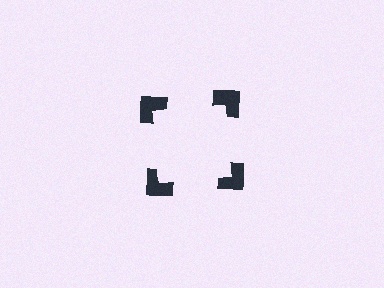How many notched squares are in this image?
There are 4 — one at each vertex of the illusory square.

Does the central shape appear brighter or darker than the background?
It typically appears slightly brighter than the background, even though no actual brightness change is drawn.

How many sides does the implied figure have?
4 sides.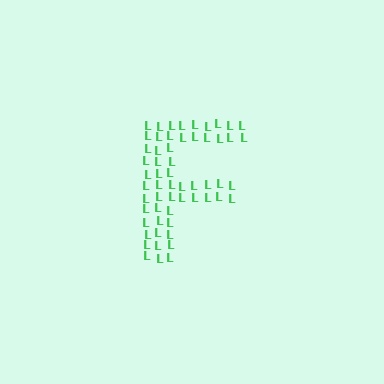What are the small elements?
The small elements are letter L's.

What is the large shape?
The large shape is the letter F.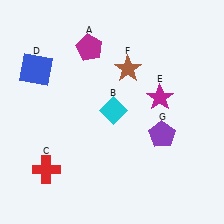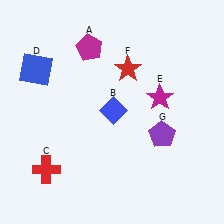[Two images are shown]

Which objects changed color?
B changed from cyan to blue. F changed from brown to red.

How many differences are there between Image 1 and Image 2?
There are 2 differences between the two images.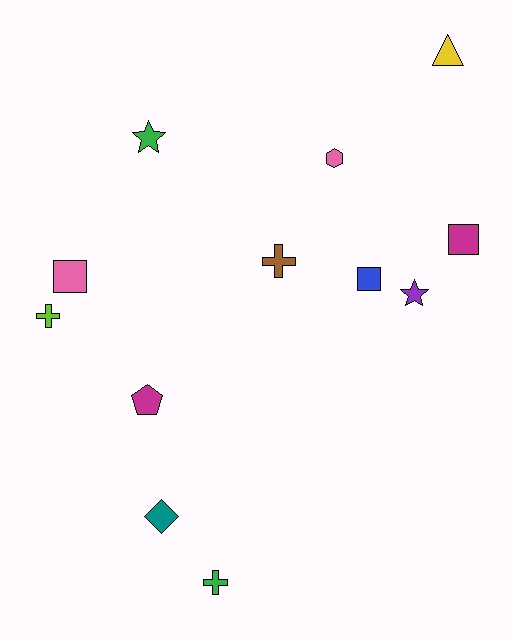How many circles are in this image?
There are no circles.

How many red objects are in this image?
There are no red objects.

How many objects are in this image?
There are 12 objects.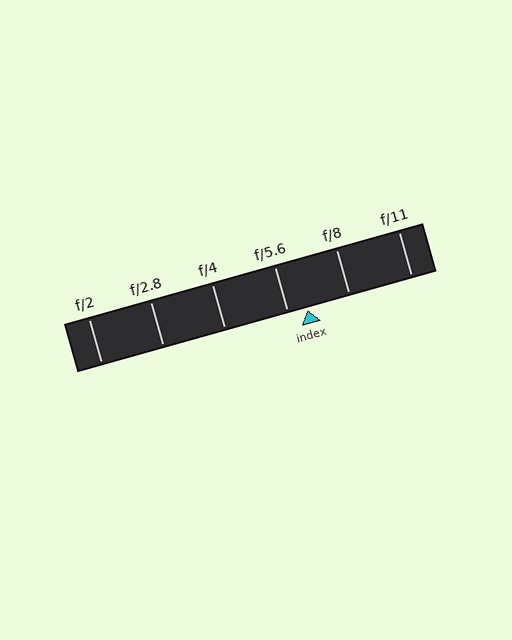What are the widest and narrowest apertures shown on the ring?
The widest aperture shown is f/2 and the narrowest is f/11.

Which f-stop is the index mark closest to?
The index mark is closest to f/5.6.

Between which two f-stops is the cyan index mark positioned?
The index mark is between f/5.6 and f/8.